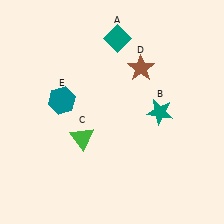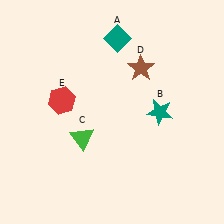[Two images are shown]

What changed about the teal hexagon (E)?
In Image 1, E is teal. In Image 2, it changed to red.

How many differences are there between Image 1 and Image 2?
There is 1 difference between the two images.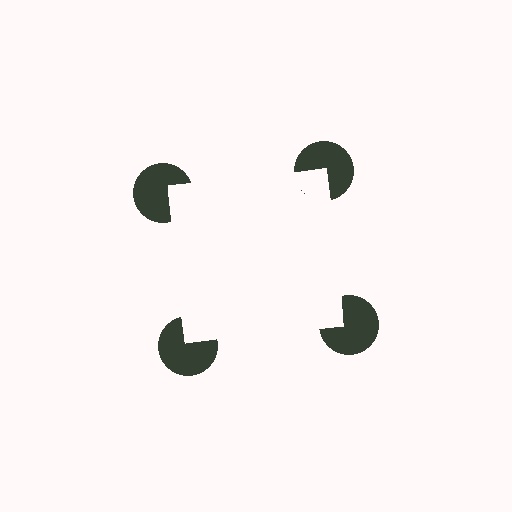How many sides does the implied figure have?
4 sides.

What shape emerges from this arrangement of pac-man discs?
An illusory square — its edges are inferred from the aligned wedge cuts in the pac-man discs, not physically drawn.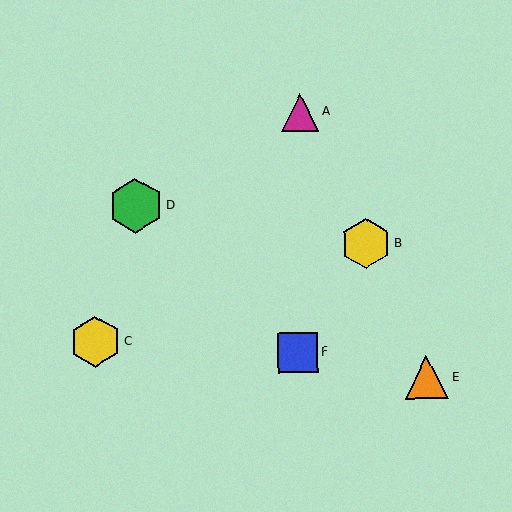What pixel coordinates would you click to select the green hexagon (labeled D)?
Click at (136, 206) to select the green hexagon D.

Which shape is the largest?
The green hexagon (labeled D) is the largest.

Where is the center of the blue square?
The center of the blue square is at (298, 352).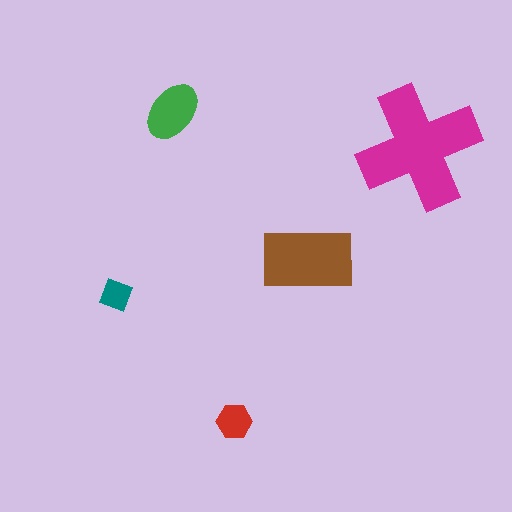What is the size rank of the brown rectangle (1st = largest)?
2nd.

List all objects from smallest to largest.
The teal diamond, the red hexagon, the green ellipse, the brown rectangle, the magenta cross.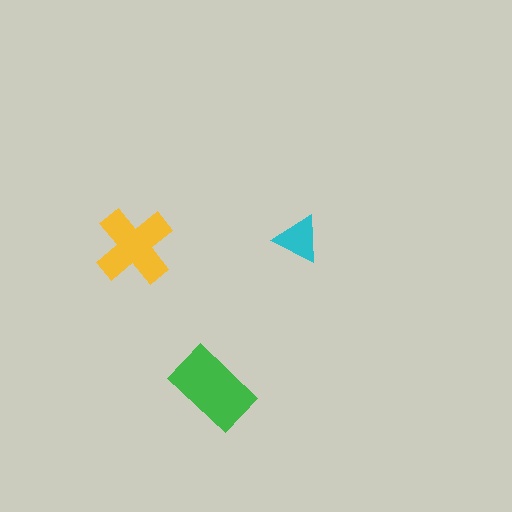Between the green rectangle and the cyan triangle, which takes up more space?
The green rectangle.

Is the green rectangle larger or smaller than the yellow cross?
Larger.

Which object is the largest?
The green rectangle.